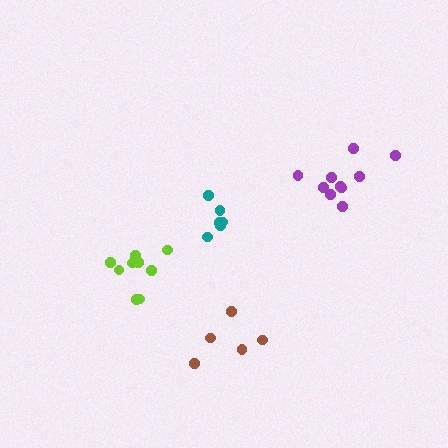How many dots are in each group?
Group 1: 6 dots, Group 2: 5 dots, Group 3: 9 dots, Group 4: 10 dots (30 total).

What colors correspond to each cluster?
The clusters are colored: teal, brown, lime, purple.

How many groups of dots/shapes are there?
There are 4 groups.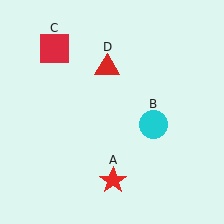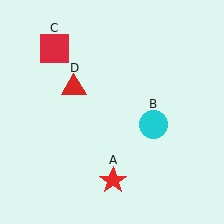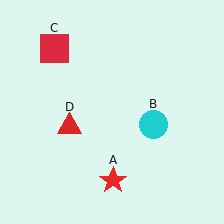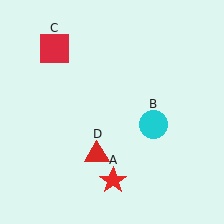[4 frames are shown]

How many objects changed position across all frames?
1 object changed position: red triangle (object D).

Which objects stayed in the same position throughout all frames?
Red star (object A) and cyan circle (object B) and red square (object C) remained stationary.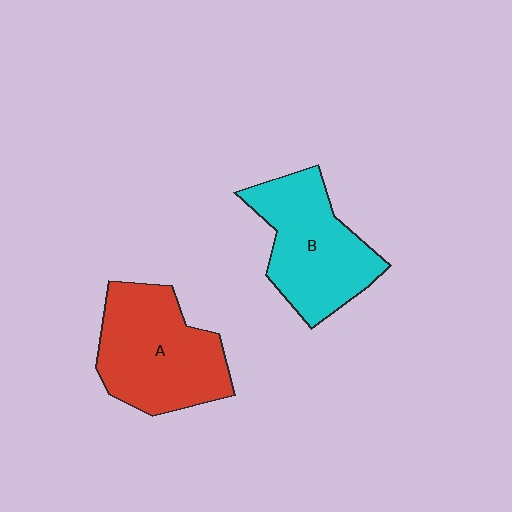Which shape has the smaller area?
Shape B (cyan).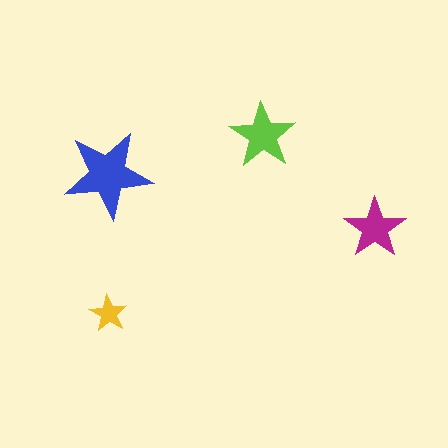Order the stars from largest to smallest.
the blue one, the lime one, the magenta one, the yellow one.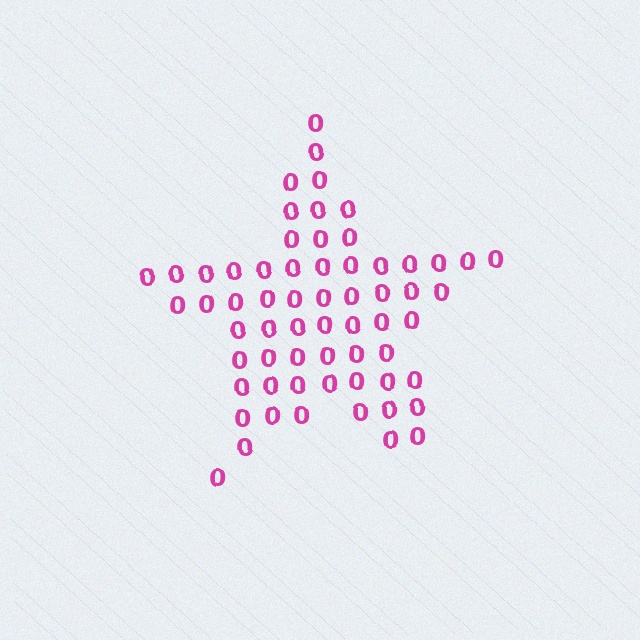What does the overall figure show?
The overall figure shows a star.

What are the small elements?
The small elements are digit 0's.